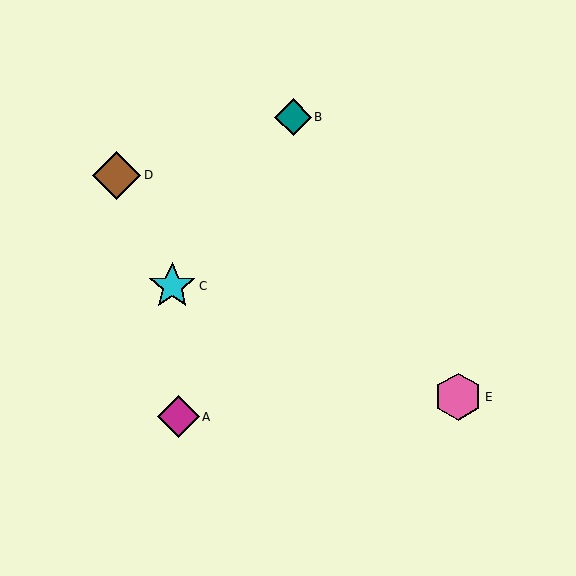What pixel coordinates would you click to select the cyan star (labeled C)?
Click at (172, 286) to select the cyan star C.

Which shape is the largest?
The brown diamond (labeled D) is the largest.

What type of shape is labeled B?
Shape B is a teal diamond.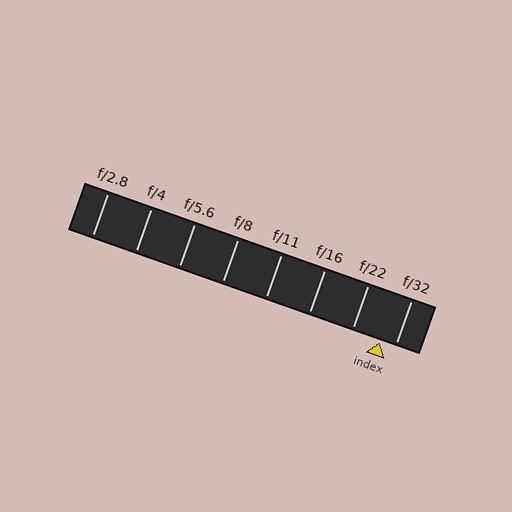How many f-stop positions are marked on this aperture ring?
There are 8 f-stop positions marked.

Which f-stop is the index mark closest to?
The index mark is closest to f/32.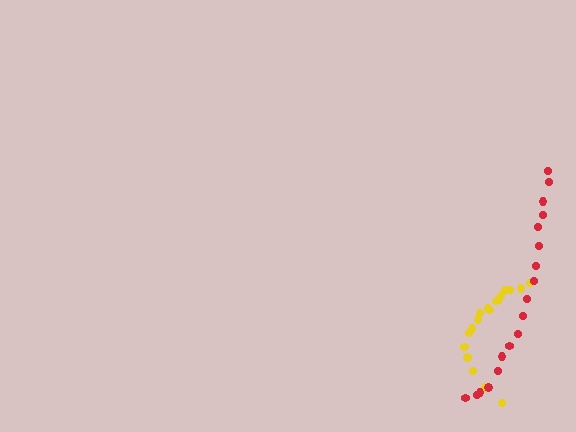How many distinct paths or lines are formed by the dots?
There are 2 distinct paths.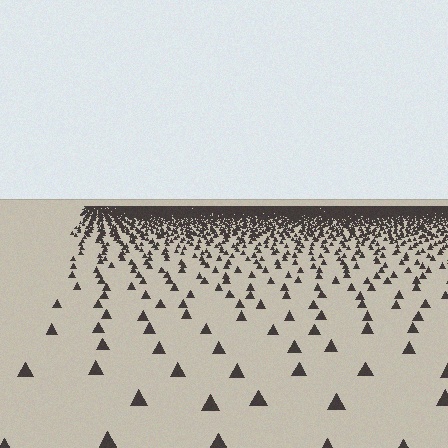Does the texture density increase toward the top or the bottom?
Density increases toward the top.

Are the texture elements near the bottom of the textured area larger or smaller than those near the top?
Larger. Near the bottom, elements are closer to the viewer and appear at a bigger on-screen size.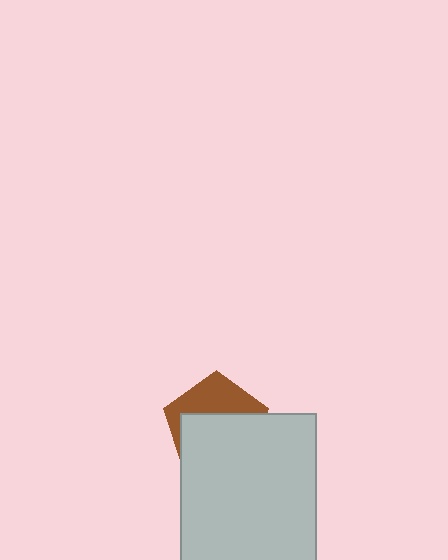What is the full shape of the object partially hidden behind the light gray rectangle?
The partially hidden object is a brown pentagon.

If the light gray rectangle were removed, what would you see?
You would see the complete brown pentagon.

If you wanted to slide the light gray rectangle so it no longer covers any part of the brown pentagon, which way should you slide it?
Slide it down — that is the most direct way to separate the two shapes.